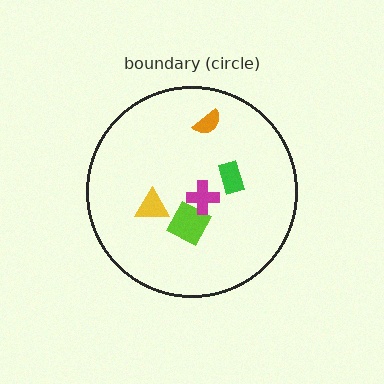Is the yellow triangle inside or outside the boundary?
Inside.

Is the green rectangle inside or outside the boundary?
Inside.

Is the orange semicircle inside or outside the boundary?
Inside.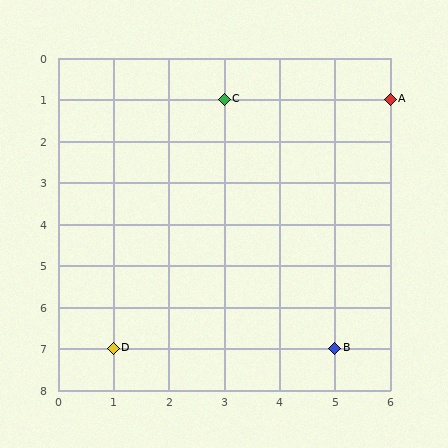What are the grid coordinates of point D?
Point D is at grid coordinates (1, 7).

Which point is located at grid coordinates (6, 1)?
Point A is at (6, 1).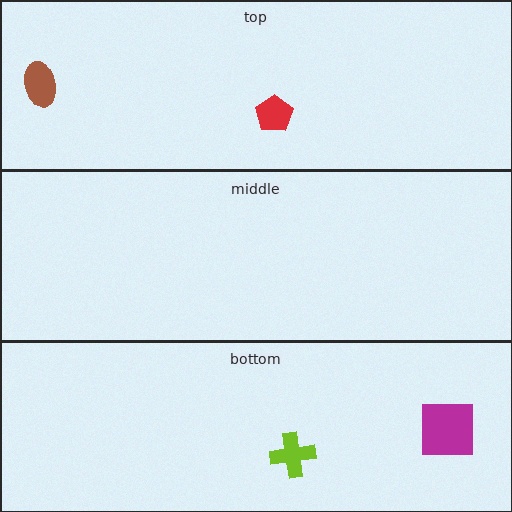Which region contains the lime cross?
The bottom region.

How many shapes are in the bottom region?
2.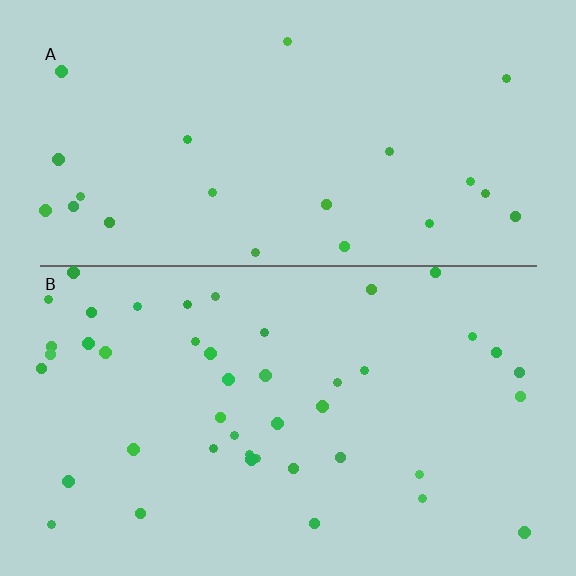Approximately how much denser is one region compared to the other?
Approximately 1.9× — region B over region A.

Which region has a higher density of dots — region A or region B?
B (the bottom).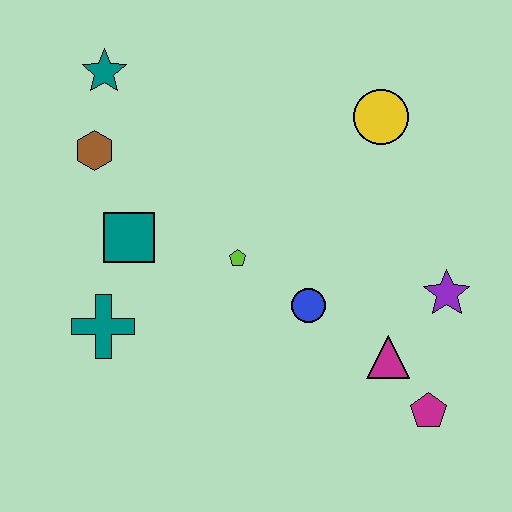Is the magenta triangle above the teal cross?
No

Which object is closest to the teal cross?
The teal square is closest to the teal cross.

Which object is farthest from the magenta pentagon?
The teal star is farthest from the magenta pentagon.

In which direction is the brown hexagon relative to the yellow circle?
The brown hexagon is to the left of the yellow circle.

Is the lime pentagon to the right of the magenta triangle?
No